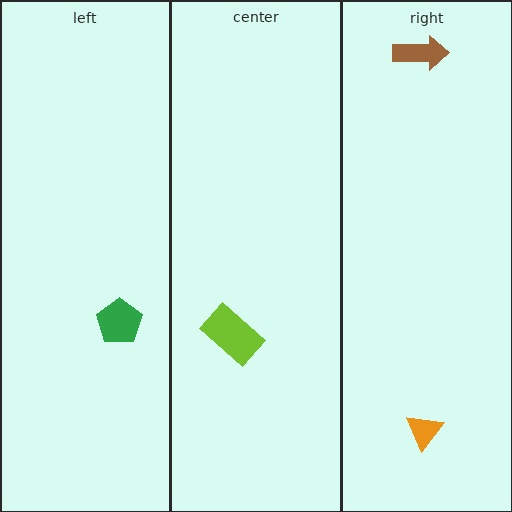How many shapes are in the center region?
1.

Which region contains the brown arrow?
The right region.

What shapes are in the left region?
The green pentagon.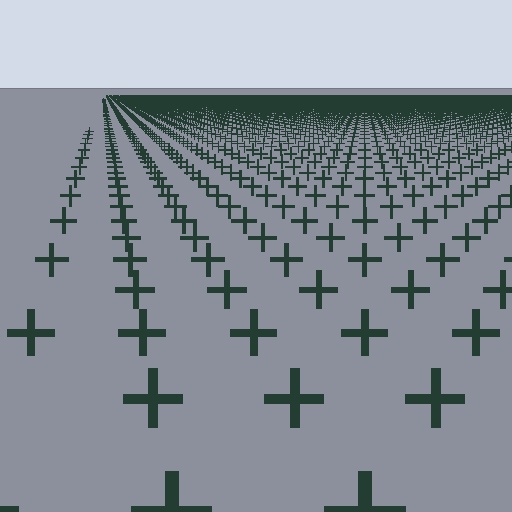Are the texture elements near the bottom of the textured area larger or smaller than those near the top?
Larger. Near the bottom, elements are closer to the viewer and appear at a bigger on-screen size.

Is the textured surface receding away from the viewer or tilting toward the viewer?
The surface is receding away from the viewer. Texture elements get smaller and denser toward the top.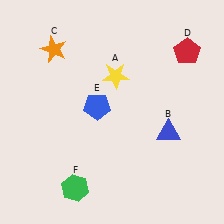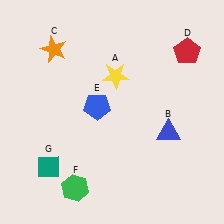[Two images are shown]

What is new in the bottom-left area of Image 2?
A teal diamond (G) was added in the bottom-left area of Image 2.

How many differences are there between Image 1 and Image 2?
There is 1 difference between the two images.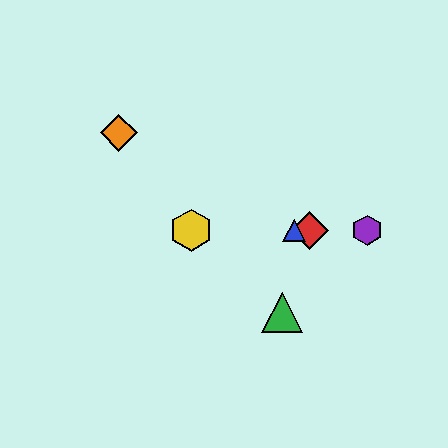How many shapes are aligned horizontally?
4 shapes (the red diamond, the blue triangle, the yellow hexagon, the purple hexagon) are aligned horizontally.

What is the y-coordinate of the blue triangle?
The blue triangle is at y≈230.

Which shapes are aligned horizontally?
The red diamond, the blue triangle, the yellow hexagon, the purple hexagon are aligned horizontally.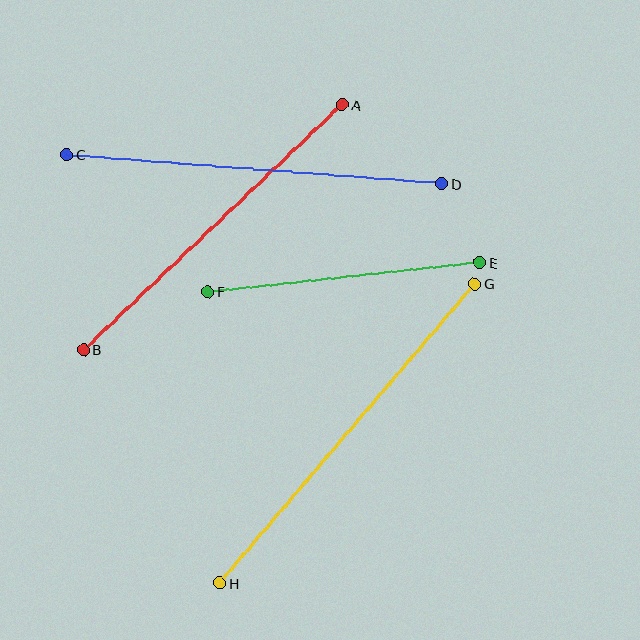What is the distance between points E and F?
The distance is approximately 273 pixels.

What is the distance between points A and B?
The distance is approximately 356 pixels.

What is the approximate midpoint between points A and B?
The midpoint is at approximately (213, 227) pixels.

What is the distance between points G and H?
The distance is approximately 394 pixels.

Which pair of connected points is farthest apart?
Points G and H are farthest apart.